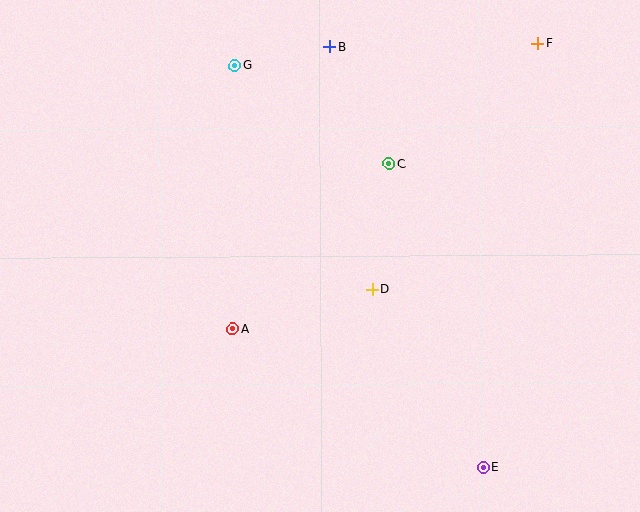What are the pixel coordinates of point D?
Point D is at (372, 289).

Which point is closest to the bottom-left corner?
Point A is closest to the bottom-left corner.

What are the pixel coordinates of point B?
Point B is at (330, 47).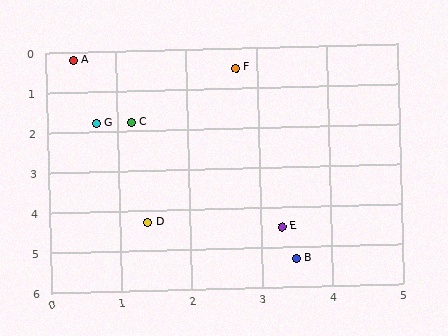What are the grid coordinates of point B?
Point B is at approximately (3.5, 5.3).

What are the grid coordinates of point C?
Point C is at approximately (1.2, 1.8).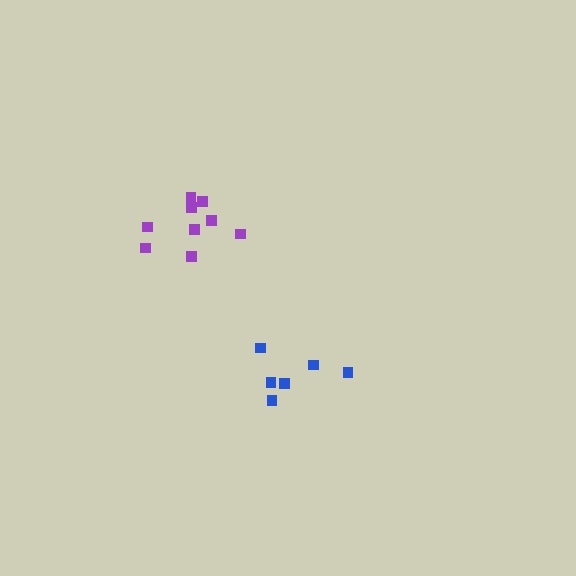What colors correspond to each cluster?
The clusters are colored: purple, blue.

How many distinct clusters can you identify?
There are 2 distinct clusters.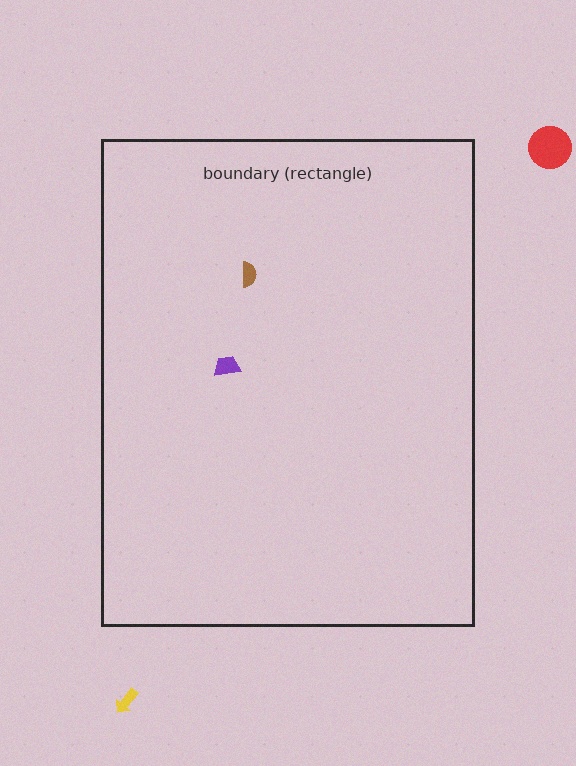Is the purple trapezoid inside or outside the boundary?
Inside.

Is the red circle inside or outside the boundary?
Outside.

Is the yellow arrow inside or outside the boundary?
Outside.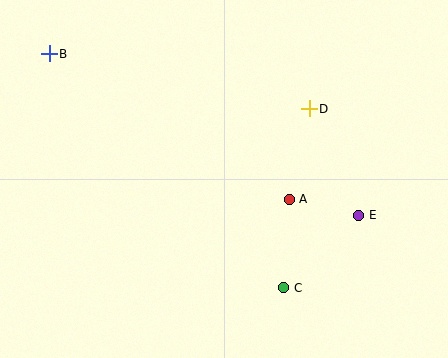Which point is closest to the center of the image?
Point A at (289, 199) is closest to the center.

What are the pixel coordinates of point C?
Point C is at (284, 288).